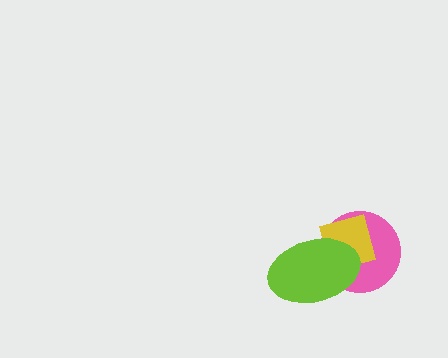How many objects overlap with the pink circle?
2 objects overlap with the pink circle.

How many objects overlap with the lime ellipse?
2 objects overlap with the lime ellipse.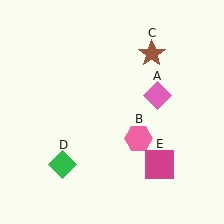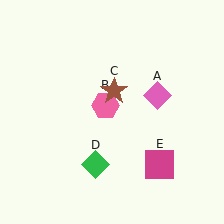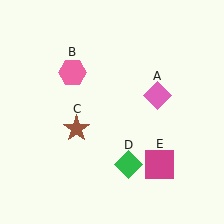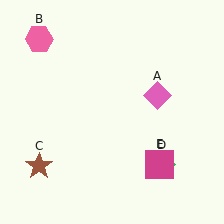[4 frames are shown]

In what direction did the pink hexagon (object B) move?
The pink hexagon (object B) moved up and to the left.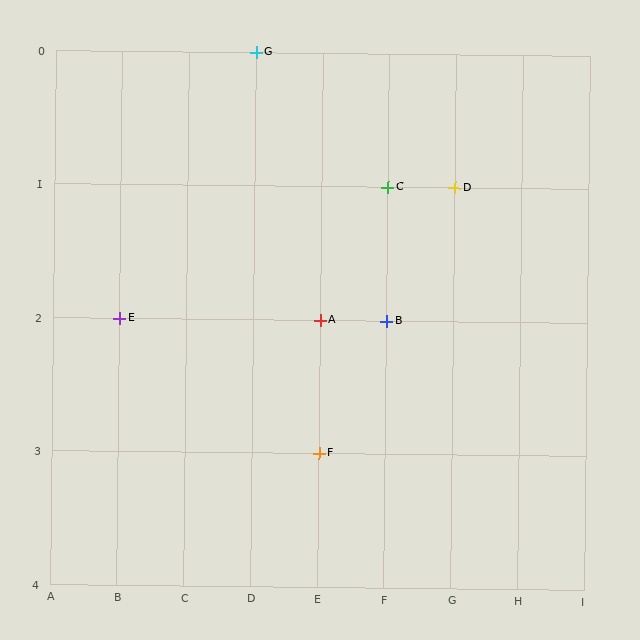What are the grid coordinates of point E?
Point E is at grid coordinates (B, 2).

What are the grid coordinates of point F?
Point F is at grid coordinates (E, 3).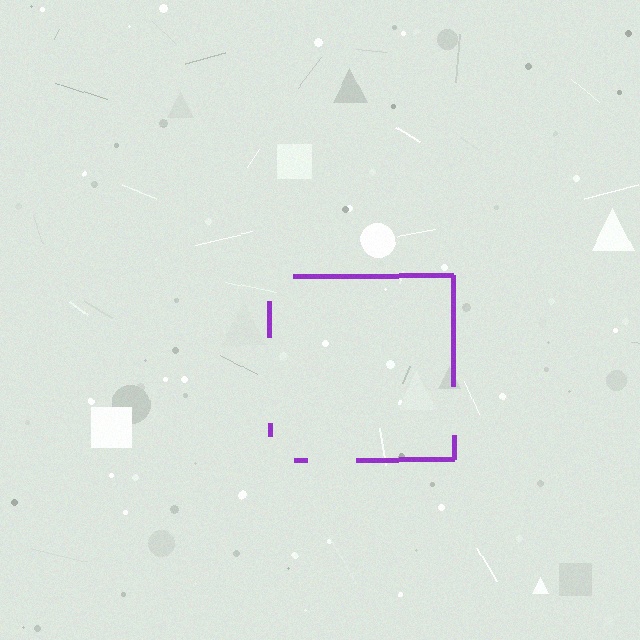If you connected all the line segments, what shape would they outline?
They would outline a square.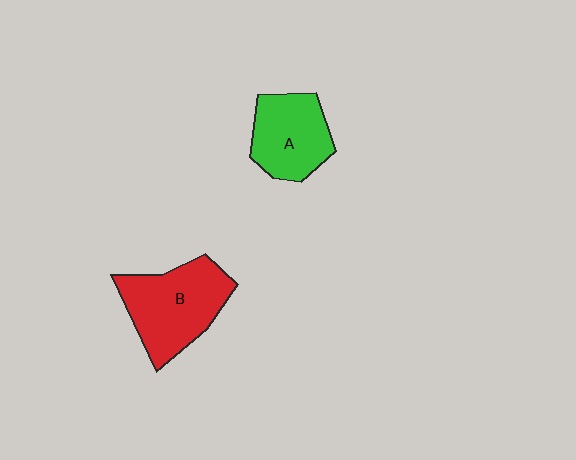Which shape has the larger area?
Shape B (red).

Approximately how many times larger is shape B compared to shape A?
Approximately 1.3 times.